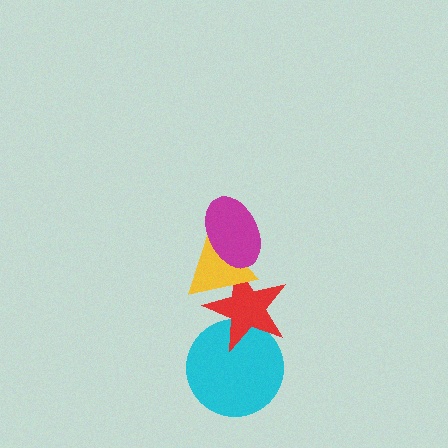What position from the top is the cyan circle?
The cyan circle is 4th from the top.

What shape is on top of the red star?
The yellow triangle is on top of the red star.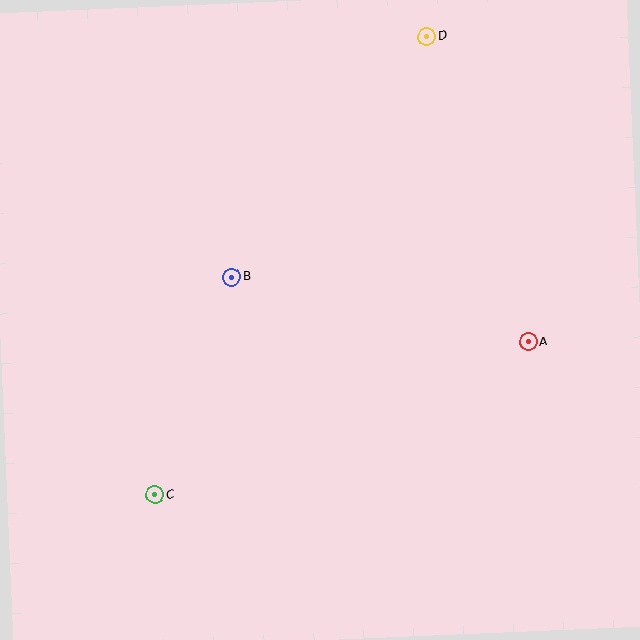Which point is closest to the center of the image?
Point B at (232, 277) is closest to the center.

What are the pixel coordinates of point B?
Point B is at (232, 277).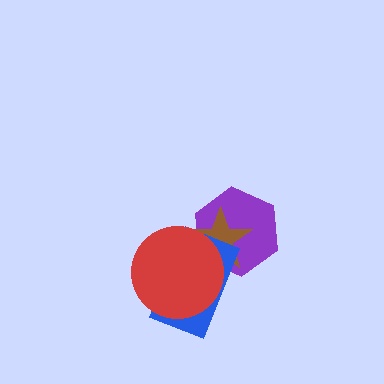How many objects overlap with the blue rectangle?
3 objects overlap with the blue rectangle.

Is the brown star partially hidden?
Yes, it is partially covered by another shape.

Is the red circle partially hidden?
No, no other shape covers it.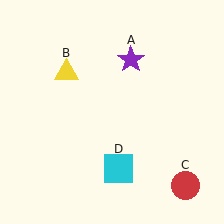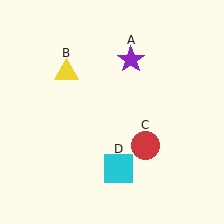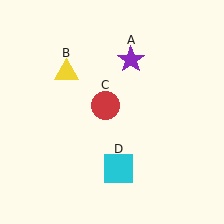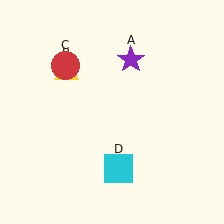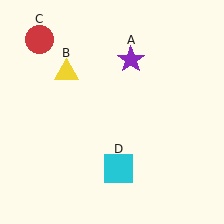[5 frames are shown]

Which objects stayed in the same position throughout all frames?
Purple star (object A) and yellow triangle (object B) and cyan square (object D) remained stationary.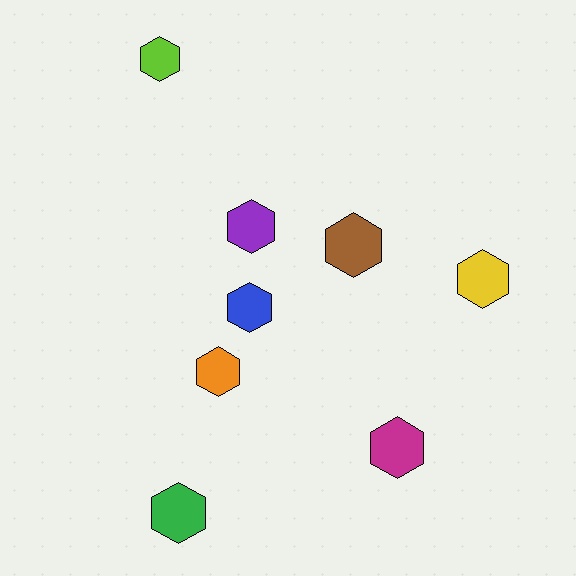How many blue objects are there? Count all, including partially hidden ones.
There is 1 blue object.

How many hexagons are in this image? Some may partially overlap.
There are 8 hexagons.